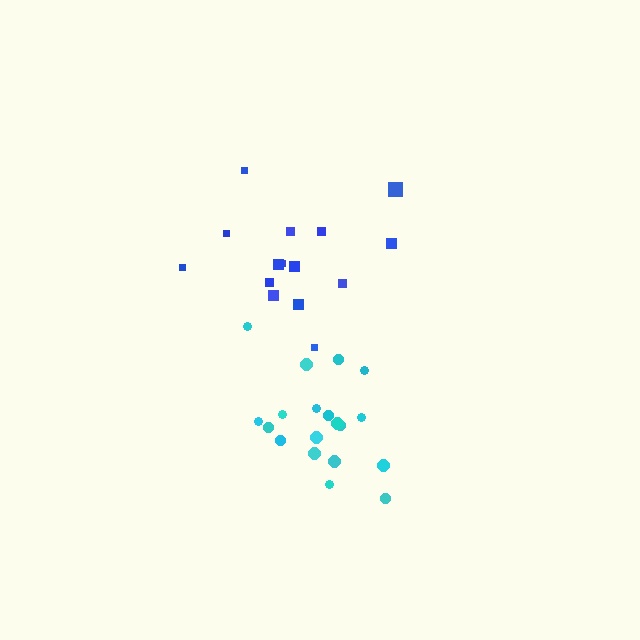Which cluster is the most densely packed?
Cyan.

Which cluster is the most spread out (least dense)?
Blue.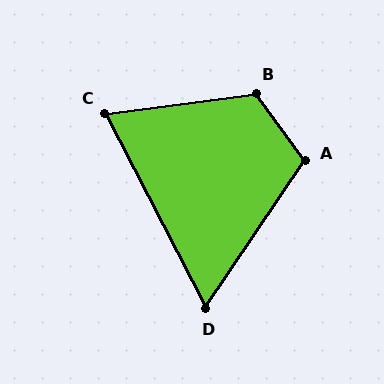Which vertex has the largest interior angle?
B, at approximately 119 degrees.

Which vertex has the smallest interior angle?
D, at approximately 61 degrees.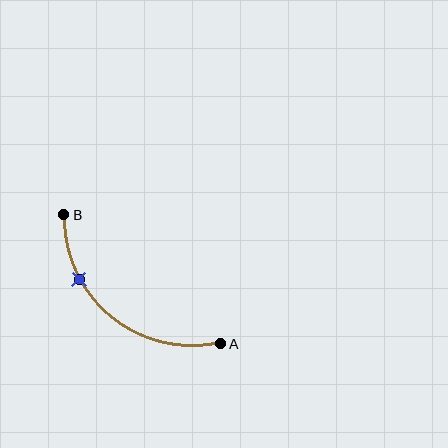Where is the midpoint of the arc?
The arc midpoint is the point on the curve farthest from the straight line joining A and B. It sits below and to the left of that line.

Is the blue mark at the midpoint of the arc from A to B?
No. The blue mark lies on the arc but is closer to endpoint B. The arc midpoint would be at the point on the curve equidistant along the arc from both A and B.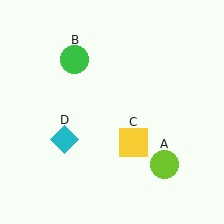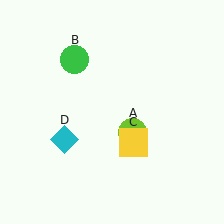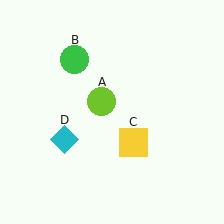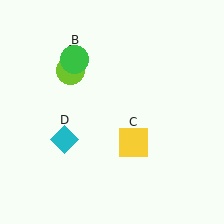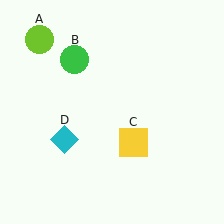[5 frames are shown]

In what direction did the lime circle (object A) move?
The lime circle (object A) moved up and to the left.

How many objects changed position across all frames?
1 object changed position: lime circle (object A).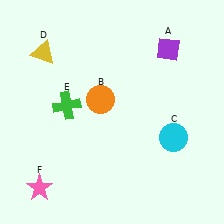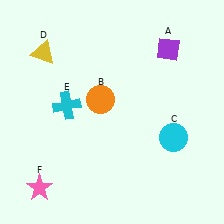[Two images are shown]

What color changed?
The cross (E) changed from green in Image 1 to cyan in Image 2.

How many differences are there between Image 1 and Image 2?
There is 1 difference between the two images.